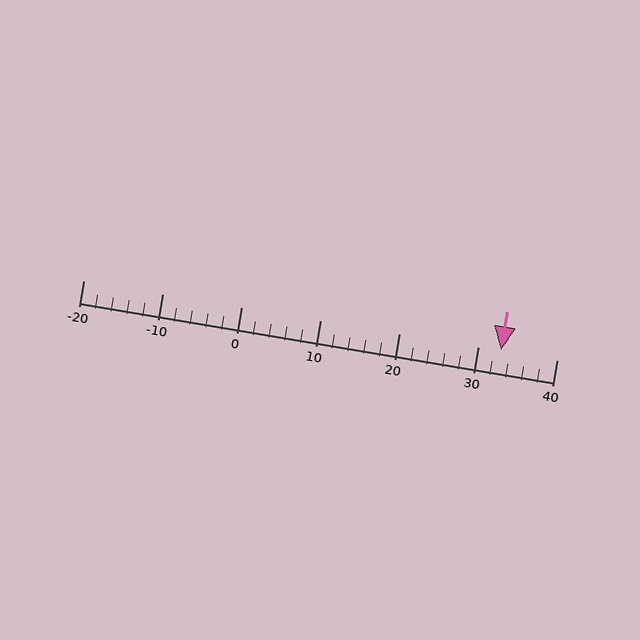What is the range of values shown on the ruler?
The ruler shows values from -20 to 40.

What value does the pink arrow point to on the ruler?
The pink arrow points to approximately 33.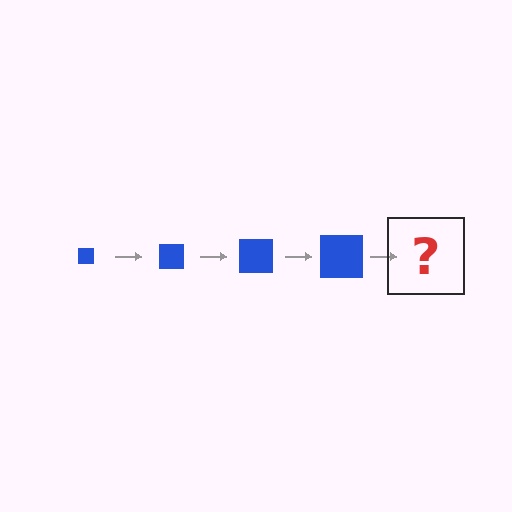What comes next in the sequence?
The next element should be a blue square, larger than the previous one.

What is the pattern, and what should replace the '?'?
The pattern is that the square gets progressively larger each step. The '?' should be a blue square, larger than the previous one.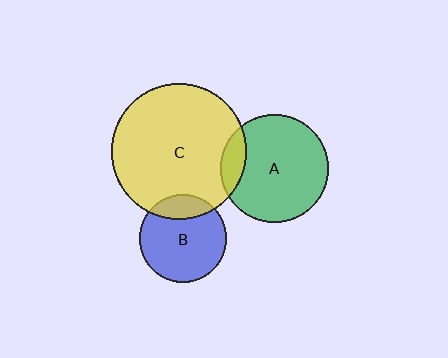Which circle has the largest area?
Circle C (yellow).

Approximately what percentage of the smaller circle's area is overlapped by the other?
Approximately 15%.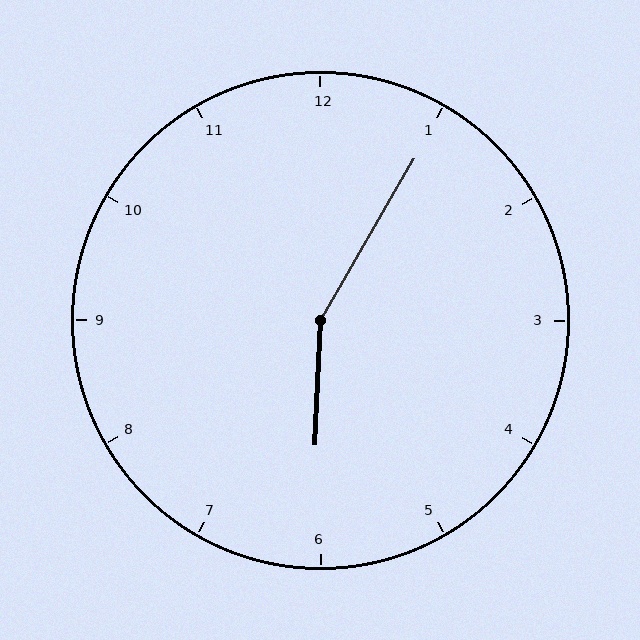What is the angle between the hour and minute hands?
Approximately 152 degrees.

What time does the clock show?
6:05.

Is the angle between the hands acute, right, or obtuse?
It is obtuse.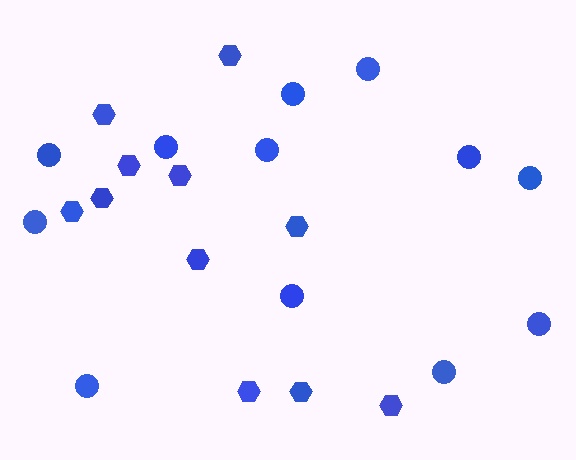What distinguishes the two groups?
There are 2 groups: one group of hexagons (11) and one group of circles (12).